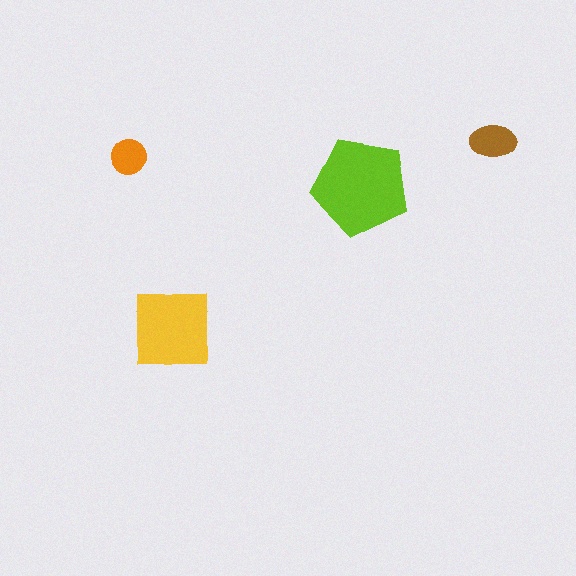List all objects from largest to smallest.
The lime pentagon, the yellow square, the brown ellipse, the orange circle.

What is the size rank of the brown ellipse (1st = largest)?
3rd.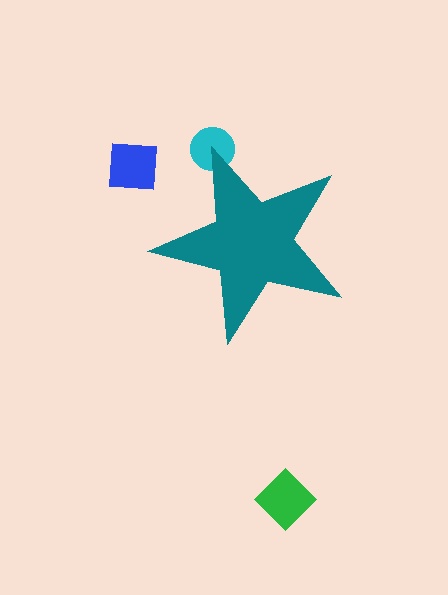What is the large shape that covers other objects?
A teal star.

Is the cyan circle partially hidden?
Yes, the cyan circle is partially hidden behind the teal star.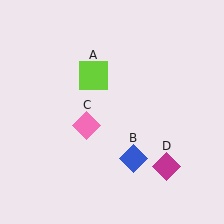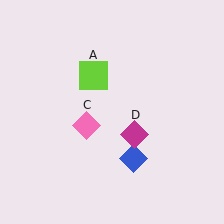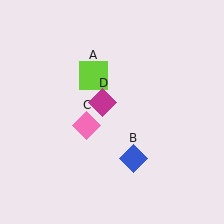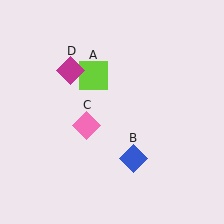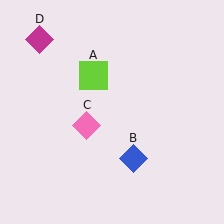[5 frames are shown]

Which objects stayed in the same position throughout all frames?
Lime square (object A) and blue diamond (object B) and pink diamond (object C) remained stationary.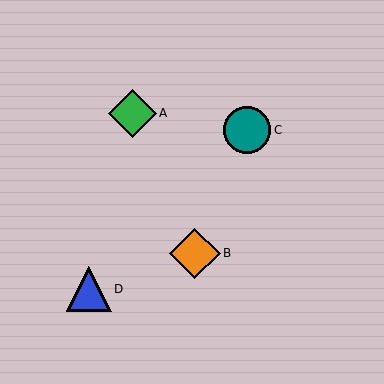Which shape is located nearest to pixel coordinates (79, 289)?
The blue triangle (labeled D) at (89, 289) is nearest to that location.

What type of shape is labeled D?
Shape D is a blue triangle.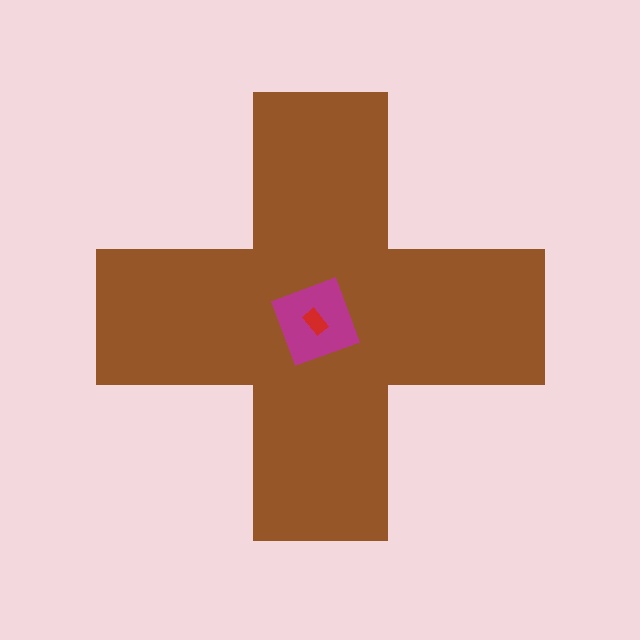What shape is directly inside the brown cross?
The magenta diamond.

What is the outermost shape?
The brown cross.